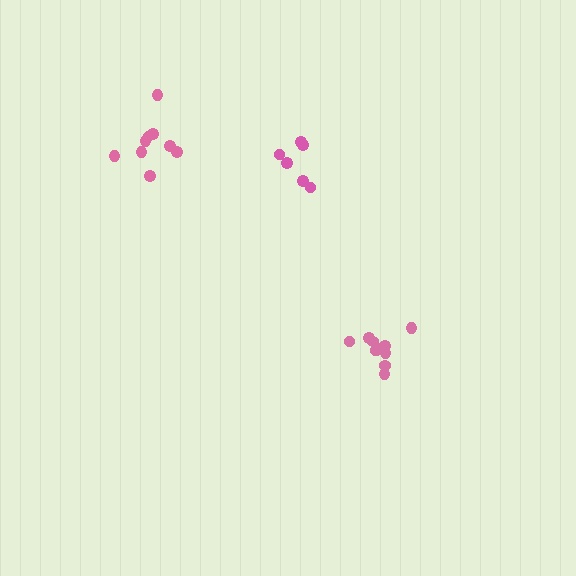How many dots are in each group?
Group 1: 6 dots, Group 2: 11 dots, Group 3: 9 dots (26 total).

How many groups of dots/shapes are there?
There are 3 groups.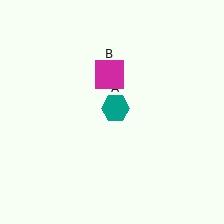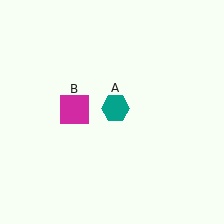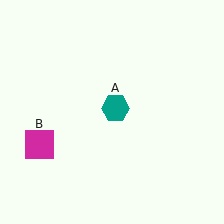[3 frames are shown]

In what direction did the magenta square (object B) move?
The magenta square (object B) moved down and to the left.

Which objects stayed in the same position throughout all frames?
Teal hexagon (object A) remained stationary.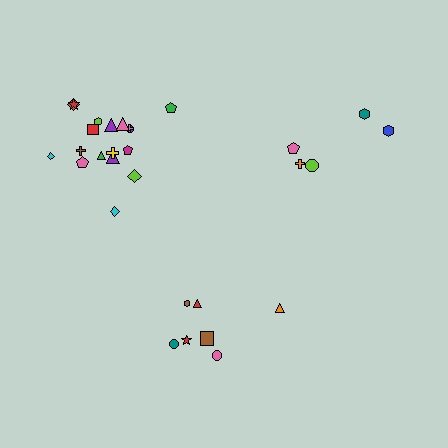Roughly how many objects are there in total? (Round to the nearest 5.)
Roughly 30 objects in total.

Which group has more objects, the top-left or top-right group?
The top-left group.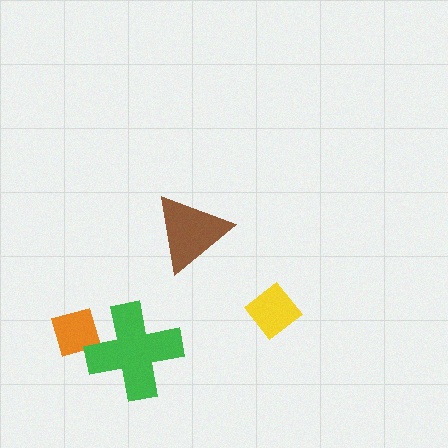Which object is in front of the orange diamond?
The green cross is in front of the orange diamond.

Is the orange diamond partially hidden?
Yes, it is partially covered by another shape.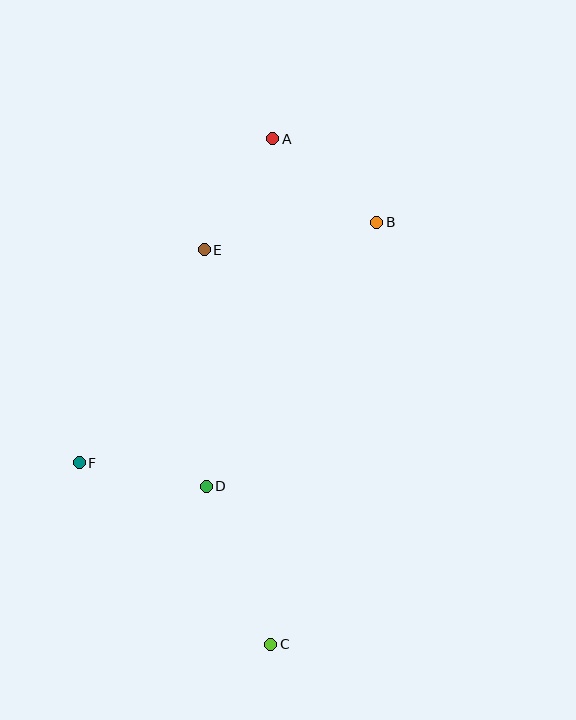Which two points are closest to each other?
Points D and F are closest to each other.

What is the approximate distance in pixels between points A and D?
The distance between A and D is approximately 354 pixels.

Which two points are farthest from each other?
Points A and C are farthest from each other.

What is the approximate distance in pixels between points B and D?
The distance between B and D is approximately 314 pixels.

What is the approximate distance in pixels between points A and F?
The distance between A and F is approximately 378 pixels.